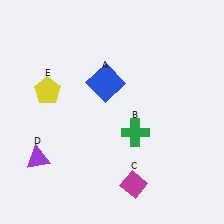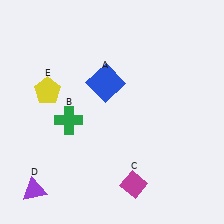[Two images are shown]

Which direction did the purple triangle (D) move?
The purple triangle (D) moved down.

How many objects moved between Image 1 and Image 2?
2 objects moved between the two images.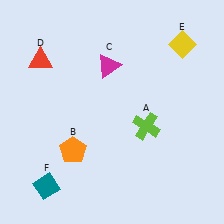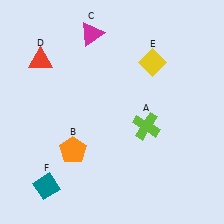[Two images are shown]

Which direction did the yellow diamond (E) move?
The yellow diamond (E) moved left.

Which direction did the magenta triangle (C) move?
The magenta triangle (C) moved up.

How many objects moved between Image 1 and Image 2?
2 objects moved between the two images.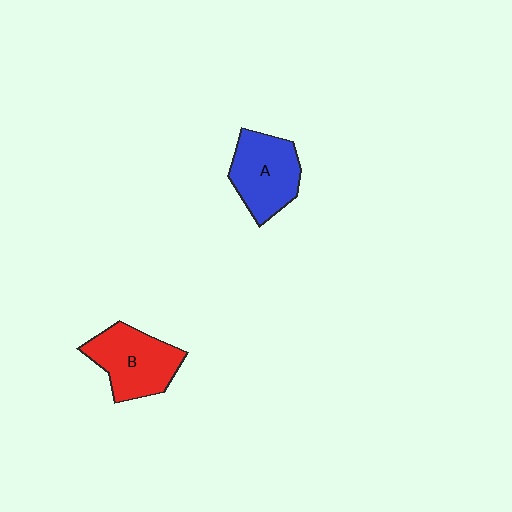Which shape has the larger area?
Shape B (red).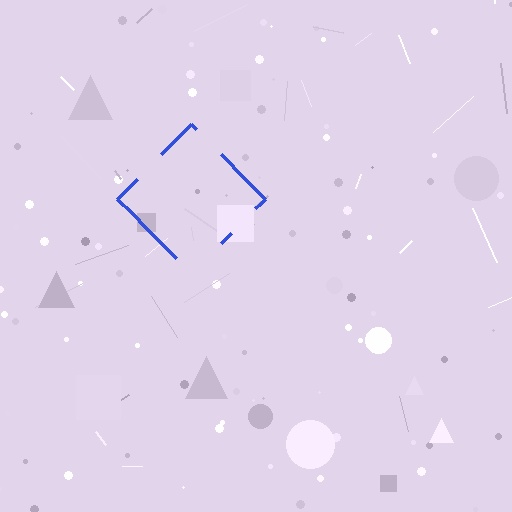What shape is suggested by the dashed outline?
The dashed outline suggests a diamond.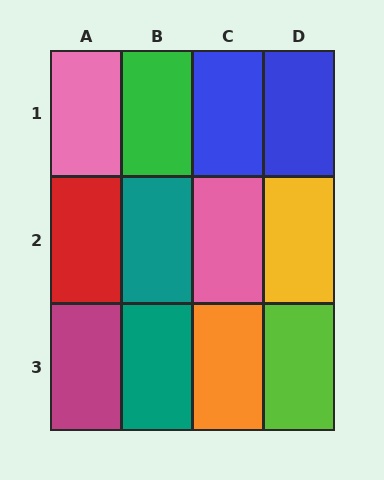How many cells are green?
1 cell is green.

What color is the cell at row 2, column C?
Pink.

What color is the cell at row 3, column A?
Magenta.